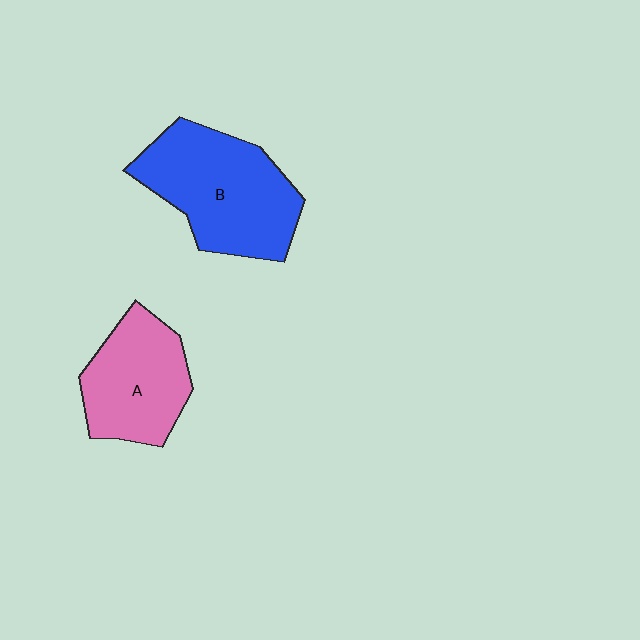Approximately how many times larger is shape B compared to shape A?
Approximately 1.4 times.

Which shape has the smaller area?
Shape A (pink).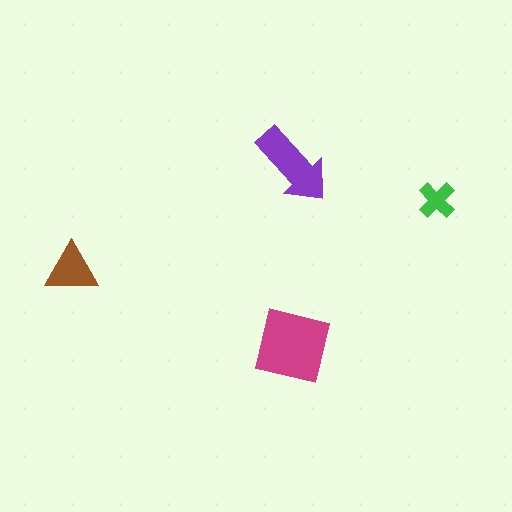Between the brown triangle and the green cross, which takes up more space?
The brown triangle.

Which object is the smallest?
The green cross.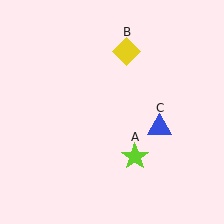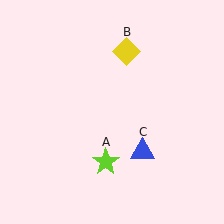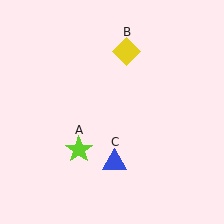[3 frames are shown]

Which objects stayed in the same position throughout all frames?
Yellow diamond (object B) remained stationary.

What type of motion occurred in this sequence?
The lime star (object A), blue triangle (object C) rotated clockwise around the center of the scene.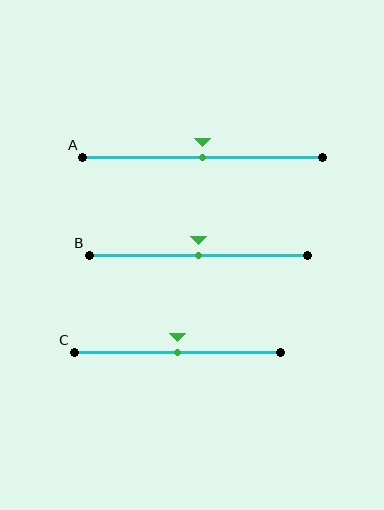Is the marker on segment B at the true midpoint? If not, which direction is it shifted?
Yes, the marker on segment B is at the true midpoint.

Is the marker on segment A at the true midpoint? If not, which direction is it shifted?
Yes, the marker on segment A is at the true midpoint.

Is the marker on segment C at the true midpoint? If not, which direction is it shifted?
Yes, the marker on segment C is at the true midpoint.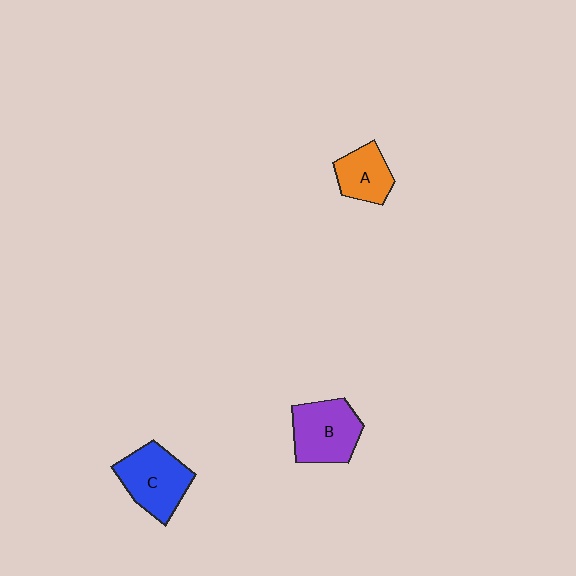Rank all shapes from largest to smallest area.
From largest to smallest: C (blue), B (purple), A (orange).